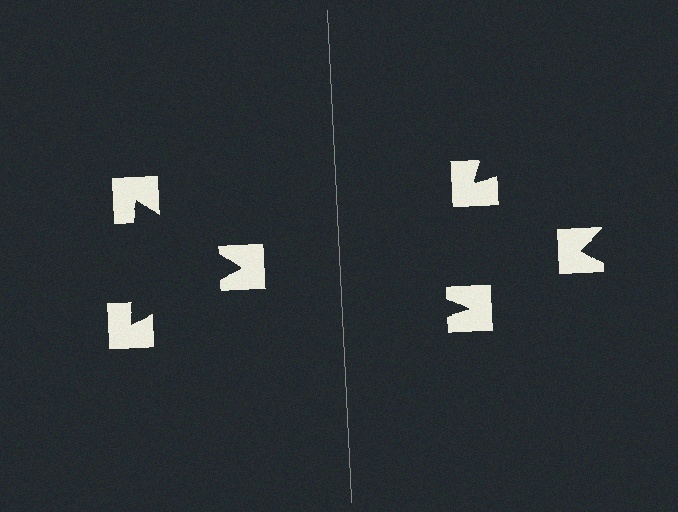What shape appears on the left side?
An illusory triangle.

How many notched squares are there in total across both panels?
6 — 3 on each side.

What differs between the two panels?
The notched squares are positioned identically on both sides; only the wedge orientations differ. On the left they align to a triangle; on the right they are misaligned.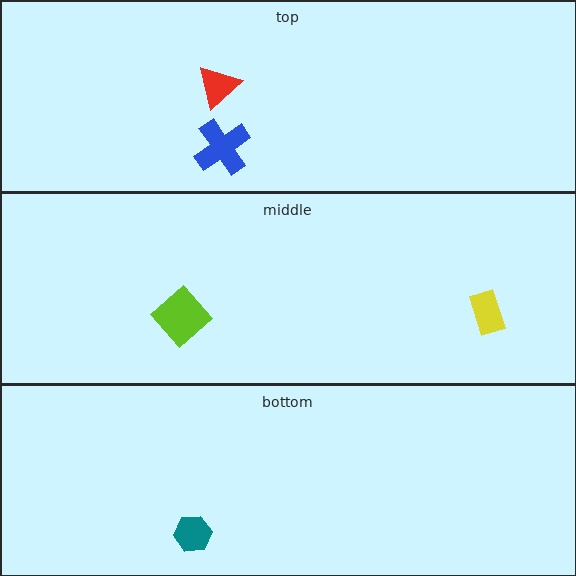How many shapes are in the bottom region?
1.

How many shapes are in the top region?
2.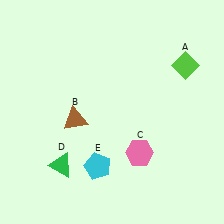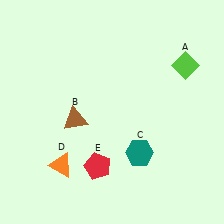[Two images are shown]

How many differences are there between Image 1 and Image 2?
There are 3 differences between the two images.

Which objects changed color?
C changed from pink to teal. D changed from green to orange. E changed from cyan to red.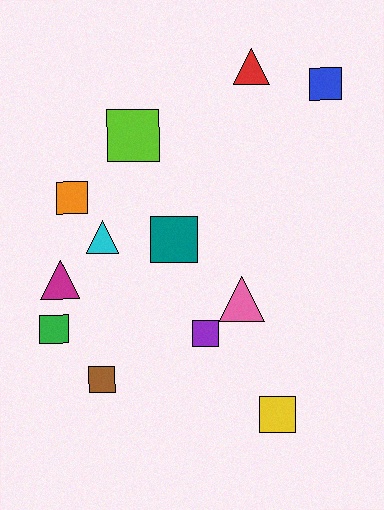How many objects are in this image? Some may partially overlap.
There are 12 objects.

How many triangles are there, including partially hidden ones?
There are 4 triangles.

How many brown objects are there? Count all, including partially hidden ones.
There is 1 brown object.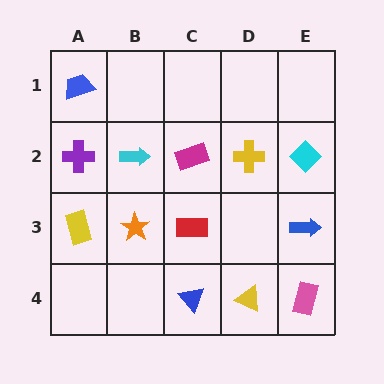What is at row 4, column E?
A pink rectangle.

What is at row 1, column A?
A blue trapezoid.